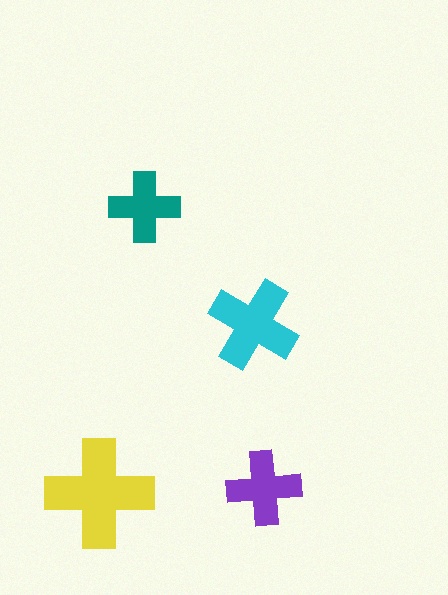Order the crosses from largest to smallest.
the yellow one, the cyan one, the purple one, the teal one.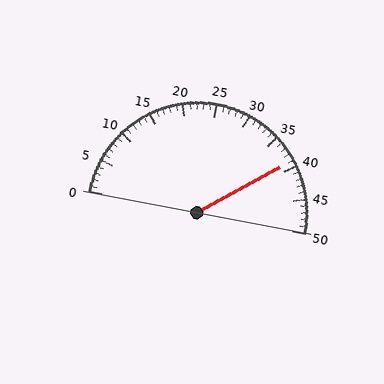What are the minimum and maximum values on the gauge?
The gauge ranges from 0 to 50.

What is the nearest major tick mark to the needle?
The nearest major tick mark is 40.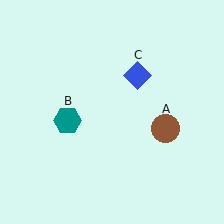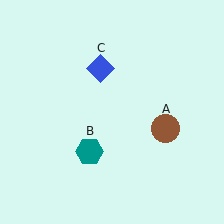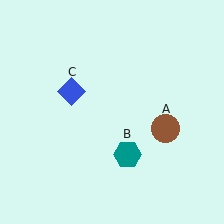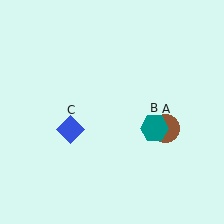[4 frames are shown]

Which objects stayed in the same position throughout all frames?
Brown circle (object A) remained stationary.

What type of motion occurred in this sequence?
The teal hexagon (object B), blue diamond (object C) rotated counterclockwise around the center of the scene.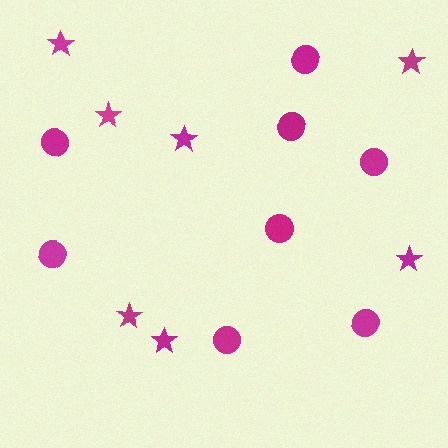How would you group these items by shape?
There are 2 groups: one group of circles (8) and one group of stars (7).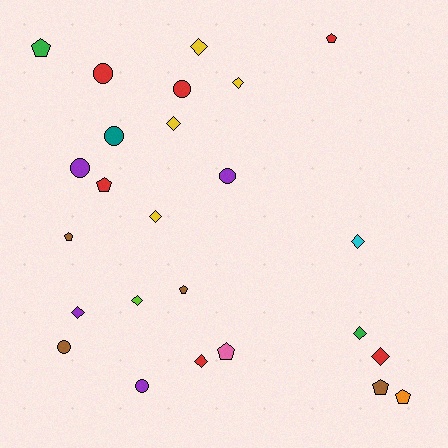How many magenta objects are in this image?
There are no magenta objects.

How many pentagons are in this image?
There are 8 pentagons.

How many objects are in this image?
There are 25 objects.